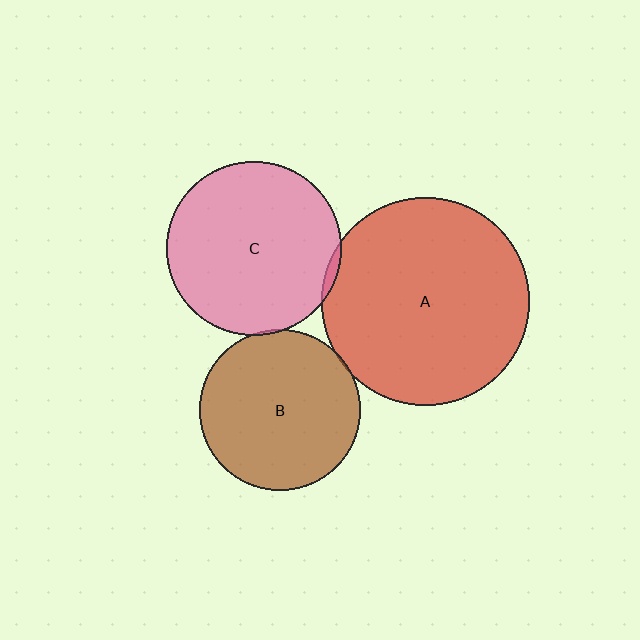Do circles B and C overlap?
Yes.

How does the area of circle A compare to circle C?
Approximately 1.4 times.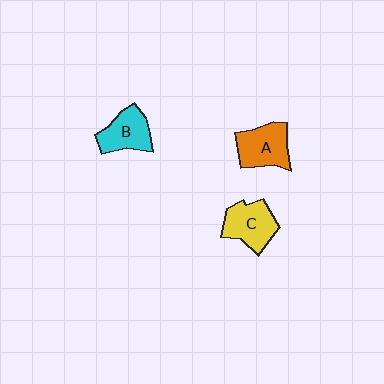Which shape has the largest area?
Shape C (yellow).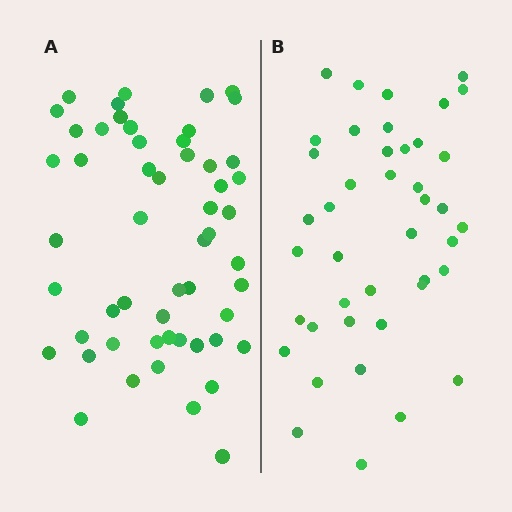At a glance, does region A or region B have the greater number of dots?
Region A (the left region) has more dots.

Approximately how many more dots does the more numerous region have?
Region A has roughly 12 or so more dots than region B.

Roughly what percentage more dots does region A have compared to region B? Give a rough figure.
About 30% more.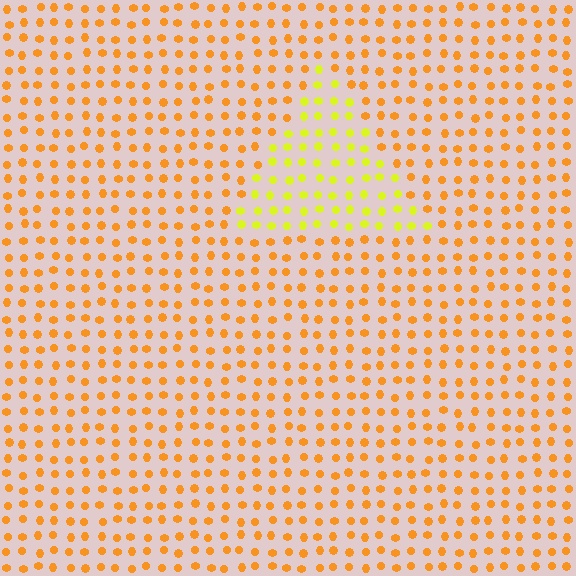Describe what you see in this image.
The image is filled with small orange elements in a uniform arrangement. A triangle-shaped region is visible where the elements are tinted to a slightly different hue, forming a subtle color boundary.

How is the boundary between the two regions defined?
The boundary is defined purely by a slight shift in hue (about 36 degrees). Spacing, size, and orientation are identical on both sides.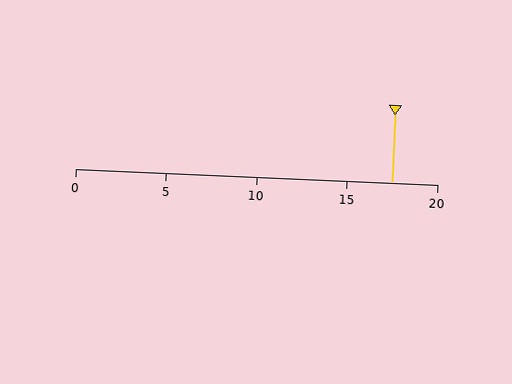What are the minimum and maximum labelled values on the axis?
The axis runs from 0 to 20.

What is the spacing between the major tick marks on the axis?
The major ticks are spaced 5 apart.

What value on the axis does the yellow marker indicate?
The marker indicates approximately 17.5.